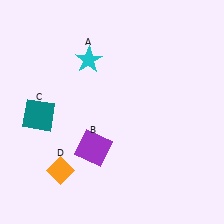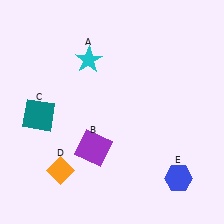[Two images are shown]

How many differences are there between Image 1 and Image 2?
There is 1 difference between the two images.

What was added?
A blue hexagon (E) was added in Image 2.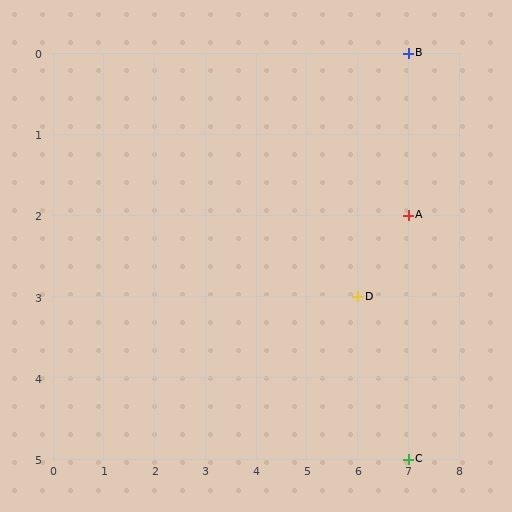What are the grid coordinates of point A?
Point A is at grid coordinates (7, 2).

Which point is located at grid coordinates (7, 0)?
Point B is at (7, 0).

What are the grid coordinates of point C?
Point C is at grid coordinates (7, 5).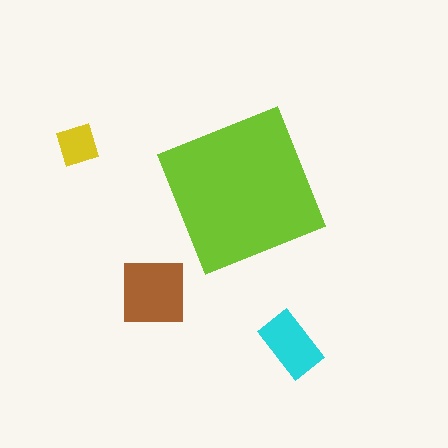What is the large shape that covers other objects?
A lime diamond.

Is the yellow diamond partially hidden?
No, the yellow diamond is fully visible.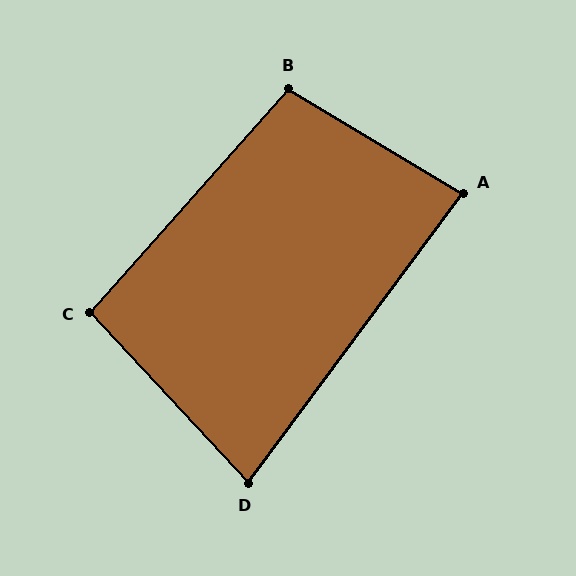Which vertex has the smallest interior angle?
D, at approximately 79 degrees.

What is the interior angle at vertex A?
Approximately 84 degrees (acute).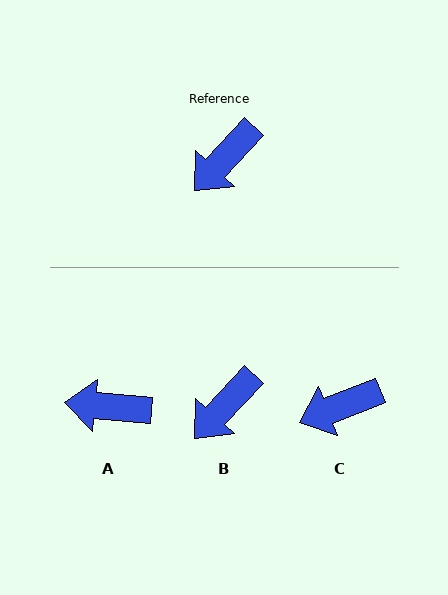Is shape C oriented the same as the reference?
No, it is off by about 26 degrees.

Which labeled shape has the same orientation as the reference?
B.